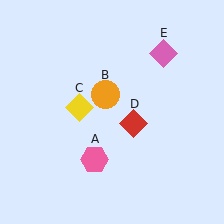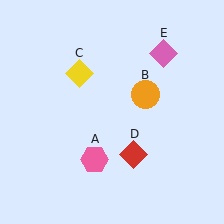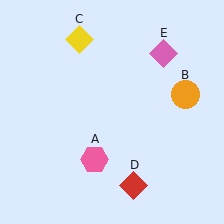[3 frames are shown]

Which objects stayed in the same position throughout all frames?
Pink hexagon (object A) and pink diamond (object E) remained stationary.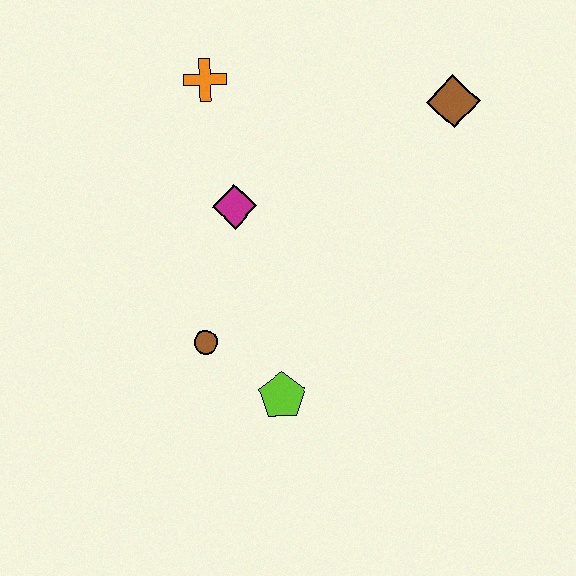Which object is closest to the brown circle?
The lime pentagon is closest to the brown circle.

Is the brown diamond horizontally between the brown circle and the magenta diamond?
No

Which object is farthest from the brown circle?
The brown diamond is farthest from the brown circle.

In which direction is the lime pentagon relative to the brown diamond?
The lime pentagon is below the brown diamond.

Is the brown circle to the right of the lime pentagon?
No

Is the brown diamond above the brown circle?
Yes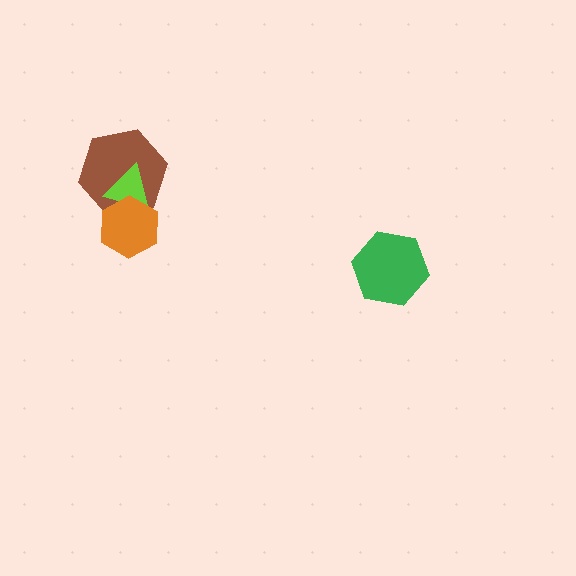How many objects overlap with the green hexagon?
0 objects overlap with the green hexagon.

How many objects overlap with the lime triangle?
2 objects overlap with the lime triangle.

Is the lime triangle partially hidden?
Yes, it is partially covered by another shape.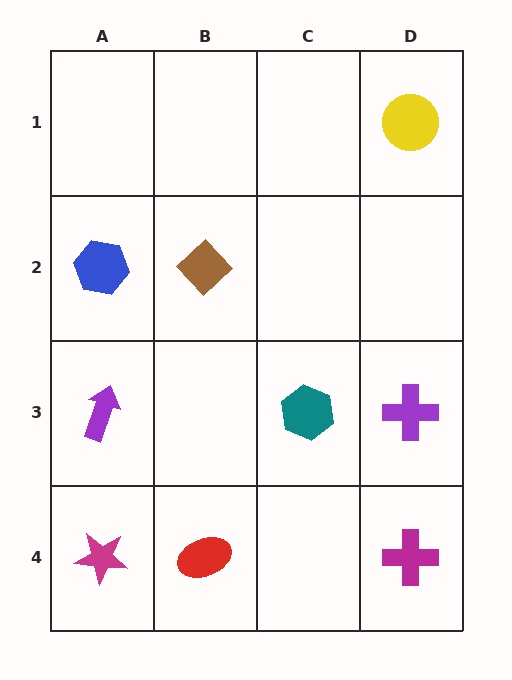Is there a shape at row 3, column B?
No, that cell is empty.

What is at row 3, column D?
A purple cross.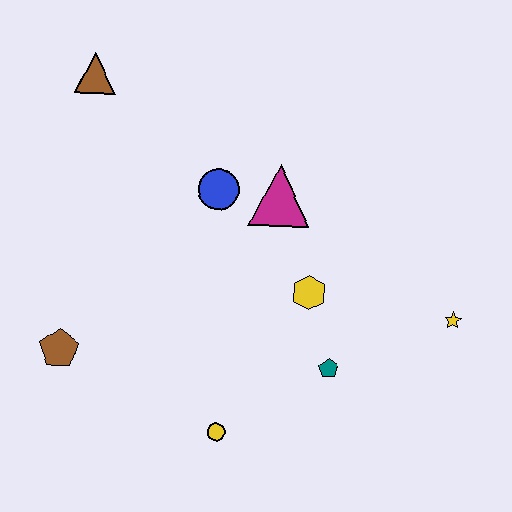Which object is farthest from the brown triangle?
The yellow star is farthest from the brown triangle.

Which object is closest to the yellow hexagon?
The teal pentagon is closest to the yellow hexagon.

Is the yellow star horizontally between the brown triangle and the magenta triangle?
No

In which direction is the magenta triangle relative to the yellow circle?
The magenta triangle is above the yellow circle.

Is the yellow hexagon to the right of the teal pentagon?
No